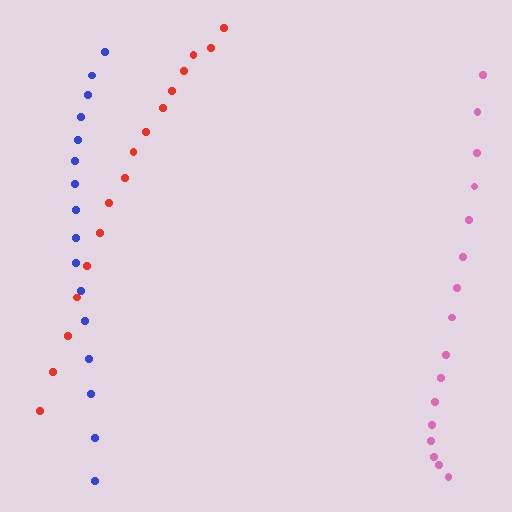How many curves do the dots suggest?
There are 3 distinct paths.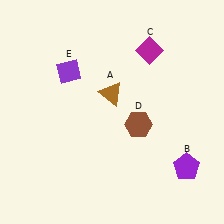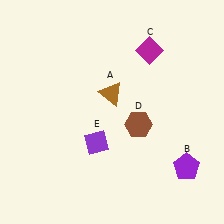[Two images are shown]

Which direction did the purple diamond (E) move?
The purple diamond (E) moved down.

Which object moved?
The purple diamond (E) moved down.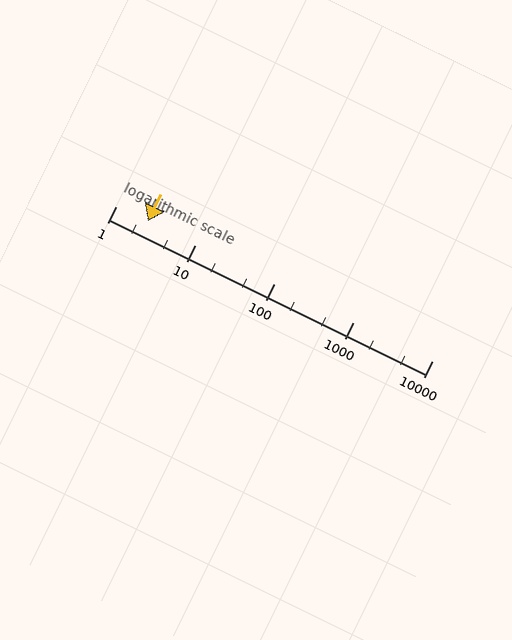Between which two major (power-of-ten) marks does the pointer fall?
The pointer is between 1 and 10.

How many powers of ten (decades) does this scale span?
The scale spans 4 decades, from 1 to 10000.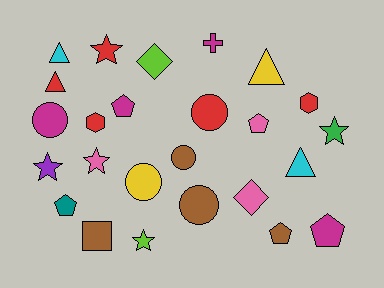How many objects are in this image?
There are 25 objects.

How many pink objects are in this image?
There are 3 pink objects.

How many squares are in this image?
There is 1 square.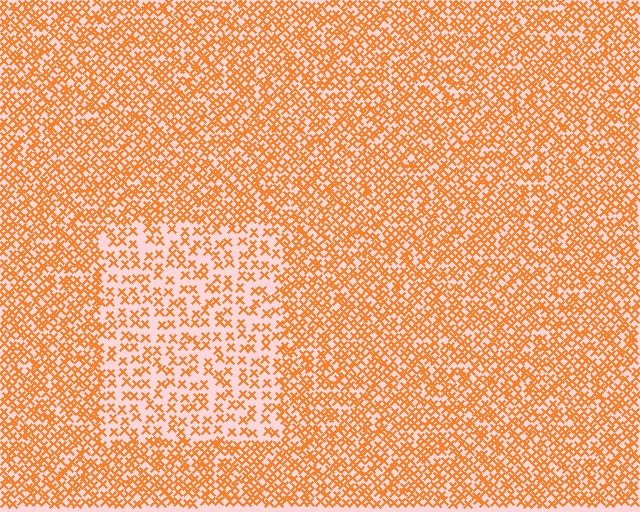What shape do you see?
I see a rectangle.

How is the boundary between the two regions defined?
The boundary is defined by a change in element density (approximately 2.0x ratio). All elements are the same color, size, and shape.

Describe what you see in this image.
The image contains small orange elements arranged at two different densities. A rectangle-shaped region is visible where the elements are less densely packed than the surrounding area.